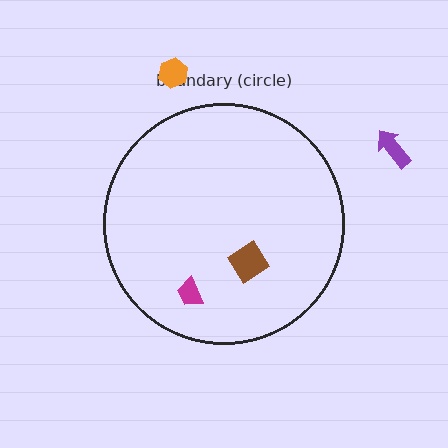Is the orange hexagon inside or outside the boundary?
Outside.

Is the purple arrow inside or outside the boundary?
Outside.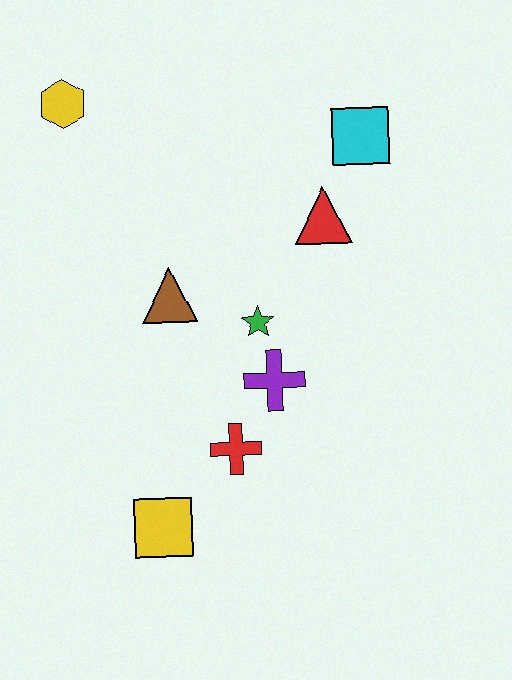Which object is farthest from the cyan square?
The yellow square is farthest from the cyan square.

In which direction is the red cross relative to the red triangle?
The red cross is below the red triangle.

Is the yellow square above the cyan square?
No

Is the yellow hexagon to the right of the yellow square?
No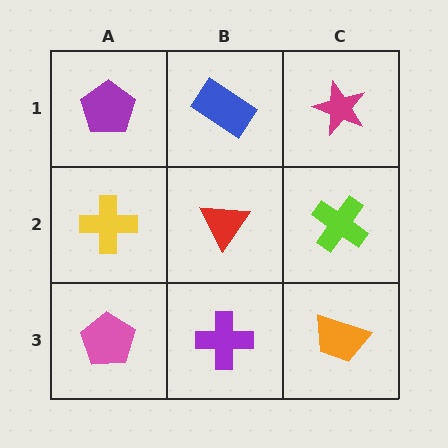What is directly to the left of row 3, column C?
A purple cross.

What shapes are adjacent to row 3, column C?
A lime cross (row 2, column C), a purple cross (row 3, column B).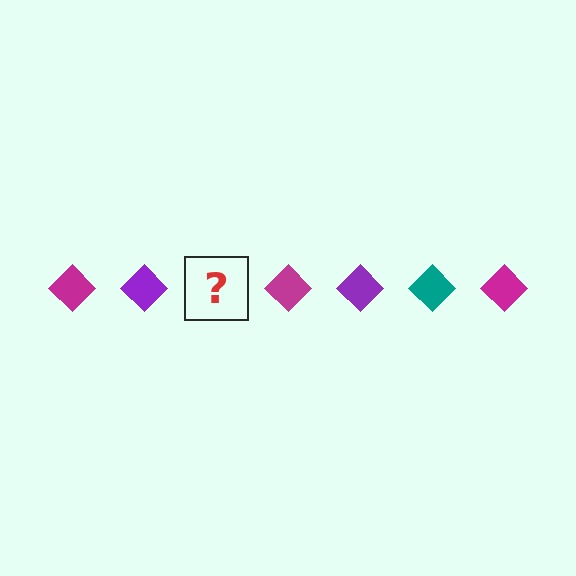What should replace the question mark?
The question mark should be replaced with a teal diamond.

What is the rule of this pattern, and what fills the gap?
The rule is that the pattern cycles through magenta, purple, teal diamonds. The gap should be filled with a teal diamond.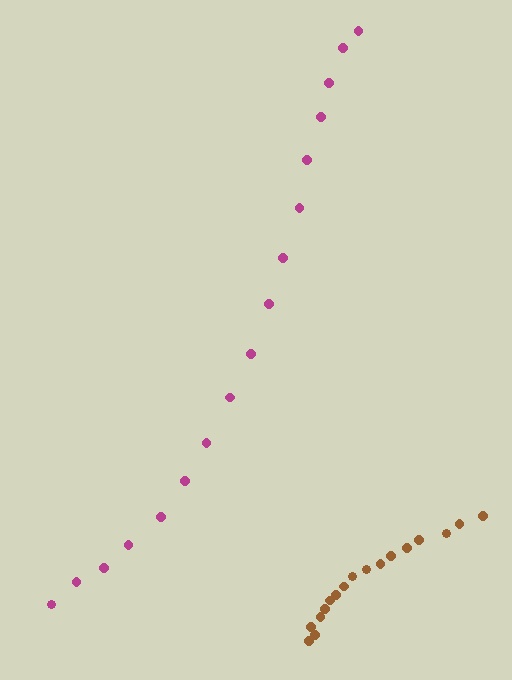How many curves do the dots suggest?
There are 2 distinct paths.